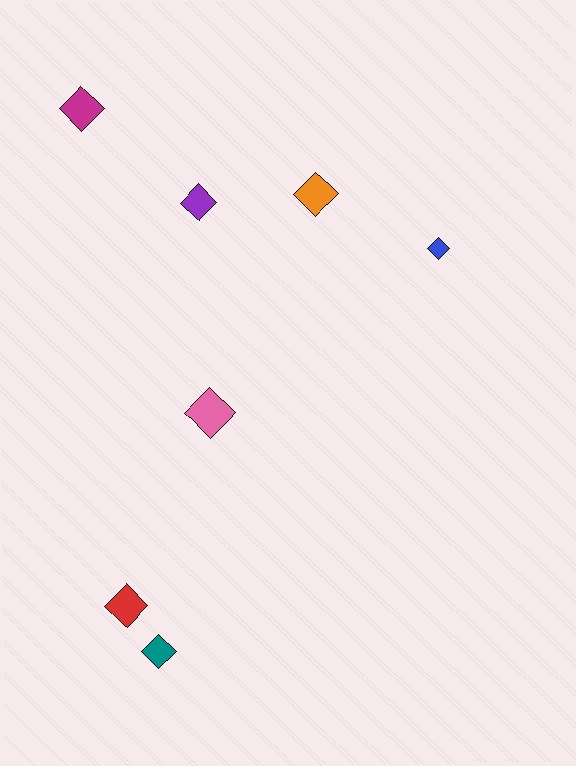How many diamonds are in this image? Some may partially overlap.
There are 7 diamonds.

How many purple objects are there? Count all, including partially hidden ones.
There is 1 purple object.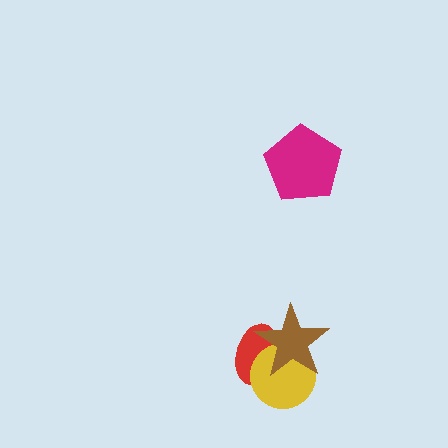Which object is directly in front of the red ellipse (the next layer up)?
The yellow circle is directly in front of the red ellipse.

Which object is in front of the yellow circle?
The brown star is in front of the yellow circle.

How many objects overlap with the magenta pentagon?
0 objects overlap with the magenta pentagon.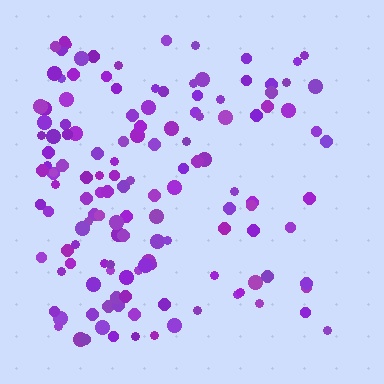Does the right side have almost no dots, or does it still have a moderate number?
Still a moderate number, just noticeably fewer than the left.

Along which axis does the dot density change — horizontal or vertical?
Horizontal.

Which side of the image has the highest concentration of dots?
The left.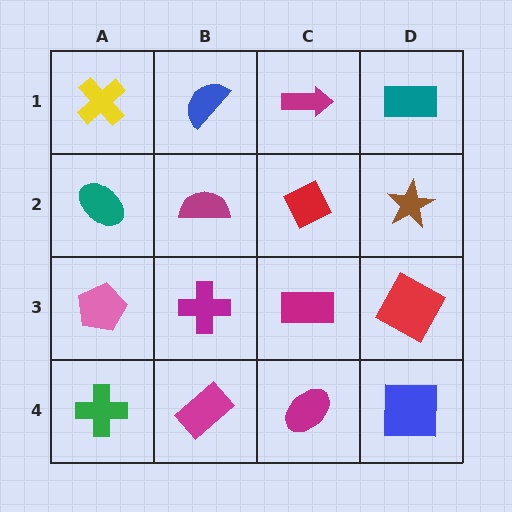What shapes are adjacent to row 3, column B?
A magenta semicircle (row 2, column B), a magenta rectangle (row 4, column B), a pink pentagon (row 3, column A), a magenta rectangle (row 3, column C).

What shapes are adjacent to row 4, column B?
A magenta cross (row 3, column B), a green cross (row 4, column A), a magenta ellipse (row 4, column C).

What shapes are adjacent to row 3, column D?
A brown star (row 2, column D), a blue square (row 4, column D), a magenta rectangle (row 3, column C).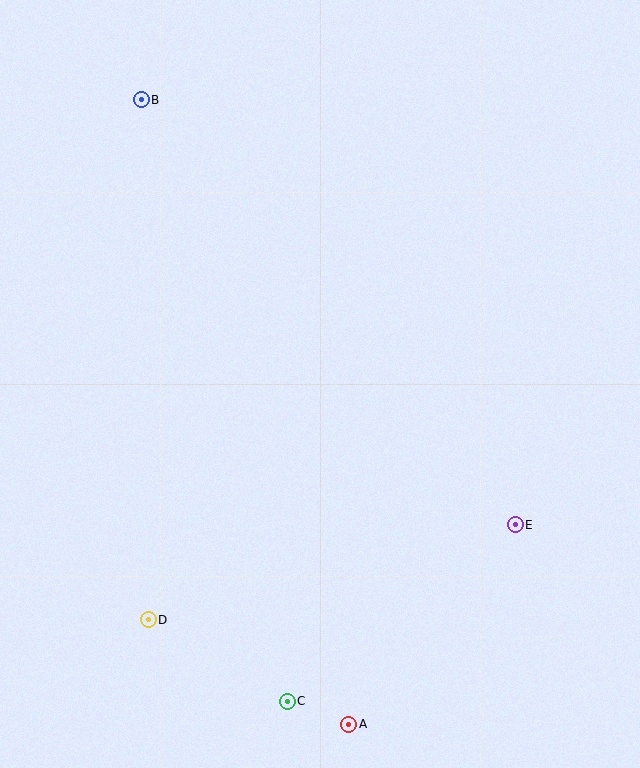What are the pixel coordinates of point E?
Point E is at (515, 525).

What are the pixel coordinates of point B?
Point B is at (141, 100).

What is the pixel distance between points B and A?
The distance between B and A is 658 pixels.